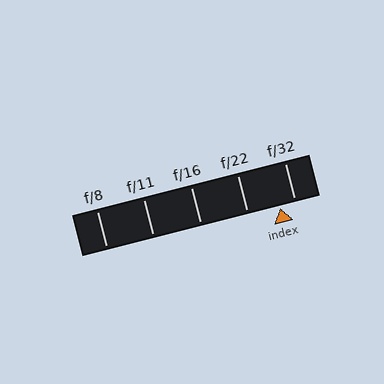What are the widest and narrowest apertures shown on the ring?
The widest aperture shown is f/8 and the narrowest is f/32.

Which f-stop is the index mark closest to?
The index mark is closest to f/32.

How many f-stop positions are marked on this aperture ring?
There are 5 f-stop positions marked.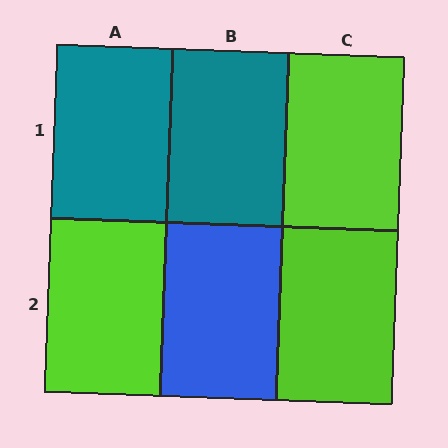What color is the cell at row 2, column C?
Lime.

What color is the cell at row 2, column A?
Lime.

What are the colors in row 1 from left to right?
Teal, teal, lime.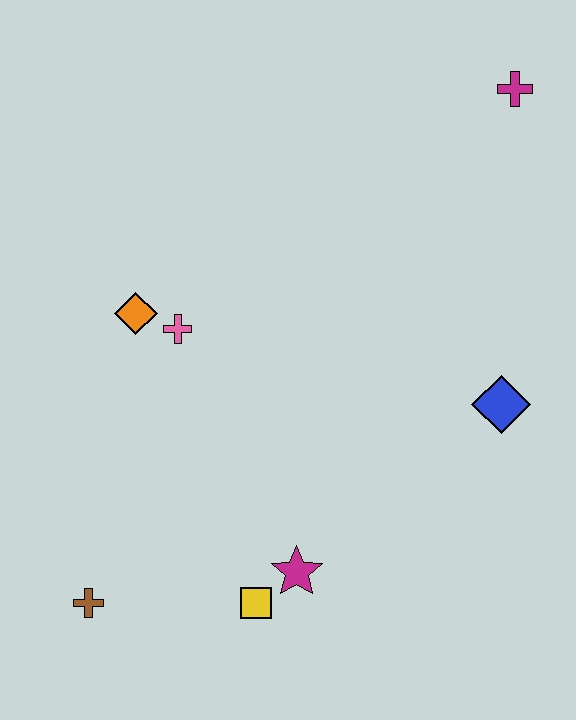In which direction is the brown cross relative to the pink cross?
The brown cross is below the pink cross.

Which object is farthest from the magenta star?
The magenta cross is farthest from the magenta star.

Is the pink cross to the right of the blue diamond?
No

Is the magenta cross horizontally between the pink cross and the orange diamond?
No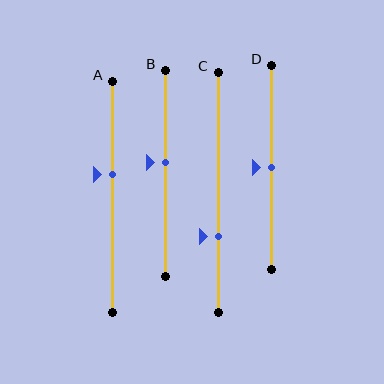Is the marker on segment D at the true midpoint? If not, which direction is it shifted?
Yes, the marker on segment D is at the true midpoint.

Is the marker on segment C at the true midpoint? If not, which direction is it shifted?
No, the marker on segment C is shifted downward by about 18% of the segment length.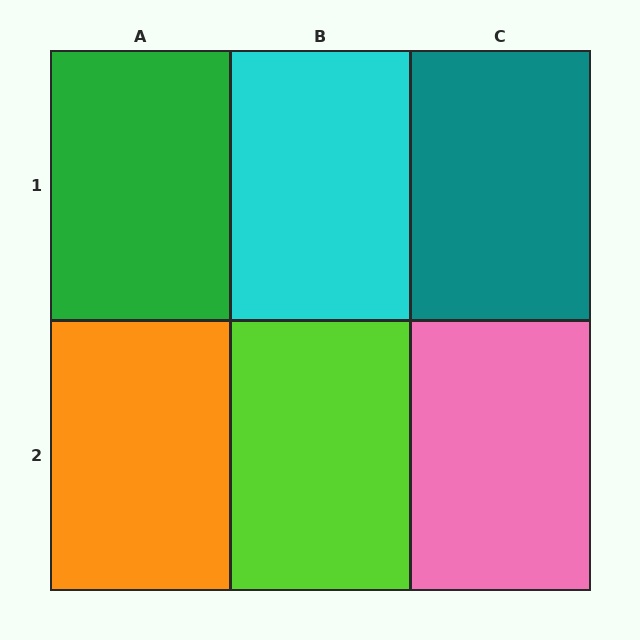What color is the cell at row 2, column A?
Orange.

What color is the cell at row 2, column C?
Pink.